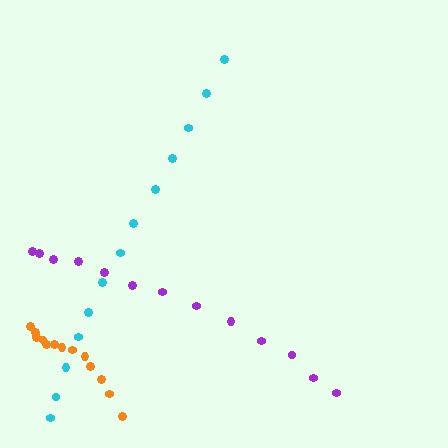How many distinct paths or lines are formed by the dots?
There are 3 distinct paths.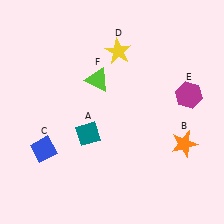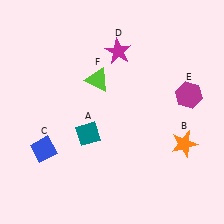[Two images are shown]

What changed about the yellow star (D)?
In Image 1, D is yellow. In Image 2, it changed to magenta.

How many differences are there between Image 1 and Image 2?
There is 1 difference between the two images.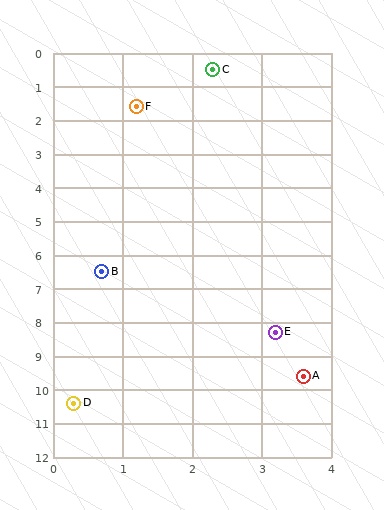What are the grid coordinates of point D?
Point D is at approximately (0.3, 10.4).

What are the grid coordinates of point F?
Point F is at approximately (1.2, 1.6).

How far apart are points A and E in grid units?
Points A and E are about 1.4 grid units apart.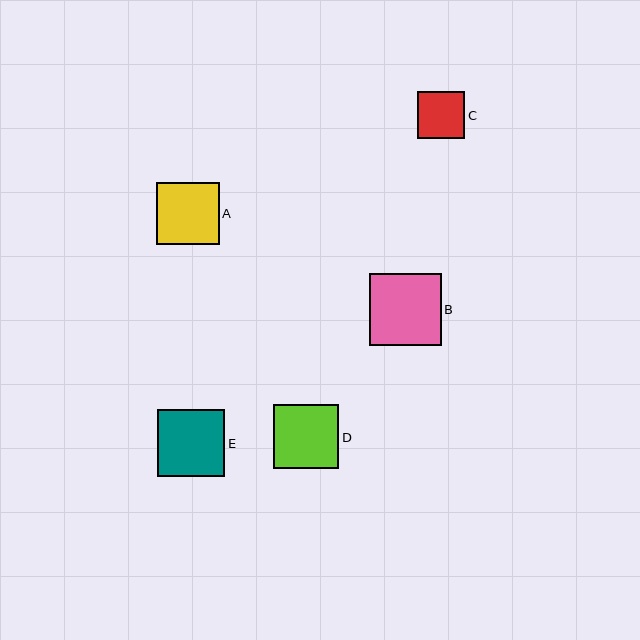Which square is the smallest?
Square C is the smallest with a size of approximately 47 pixels.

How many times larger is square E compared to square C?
Square E is approximately 1.4 times the size of square C.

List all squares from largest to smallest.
From largest to smallest: B, E, D, A, C.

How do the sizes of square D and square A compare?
Square D and square A are approximately the same size.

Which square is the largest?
Square B is the largest with a size of approximately 72 pixels.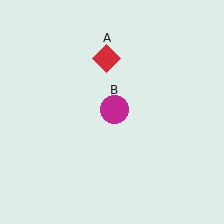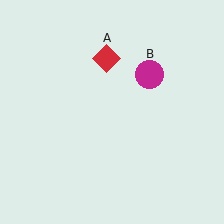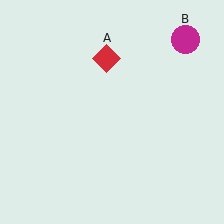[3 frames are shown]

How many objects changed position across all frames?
1 object changed position: magenta circle (object B).